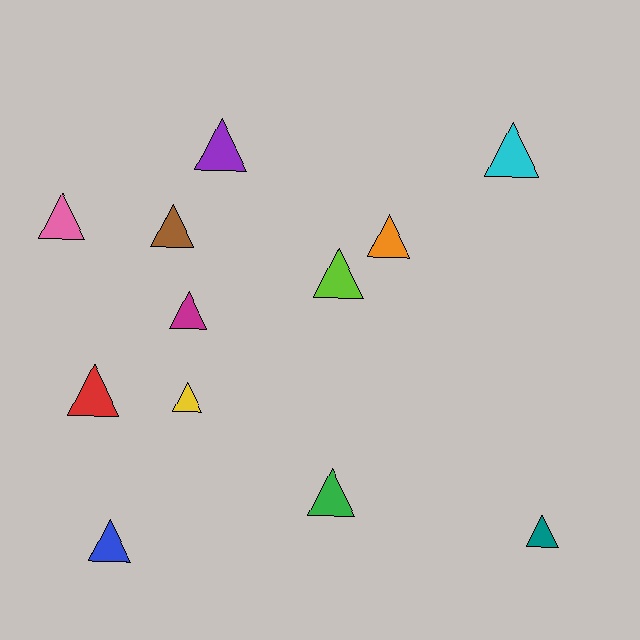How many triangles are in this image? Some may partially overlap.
There are 12 triangles.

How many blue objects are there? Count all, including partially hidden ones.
There is 1 blue object.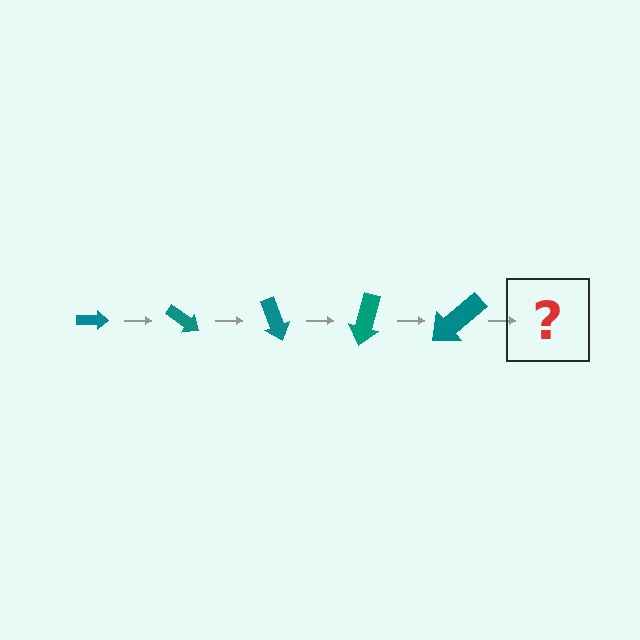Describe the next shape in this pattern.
It should be an arrow, larger than the previous one and rotated 175 degrees from the start.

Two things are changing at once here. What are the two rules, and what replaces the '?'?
The two rules are that the arrow grows larger each step and it rotates 35 degrees each step. The '?' should be an arrow, larger than the previous one and rotated 175 degrees from the start.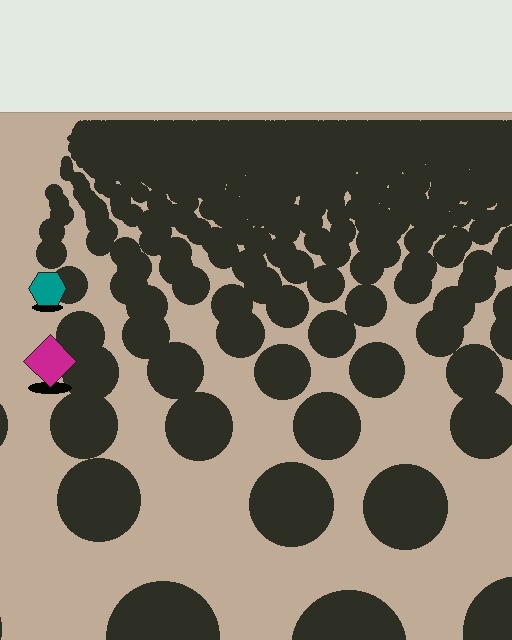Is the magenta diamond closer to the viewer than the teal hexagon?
Yes. The magenta diamond is closer — you can tell from the texture gradient: the ground texture is coarser near it.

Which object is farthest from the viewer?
The teal hexagon is farthest from the viewer. It appears smaller and the ground texture around it is denser.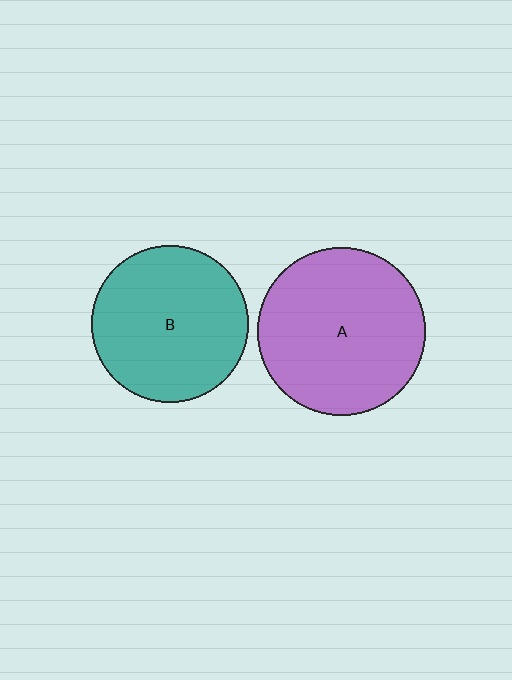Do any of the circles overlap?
No, none of the circles overlap.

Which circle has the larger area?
Circle A (purple).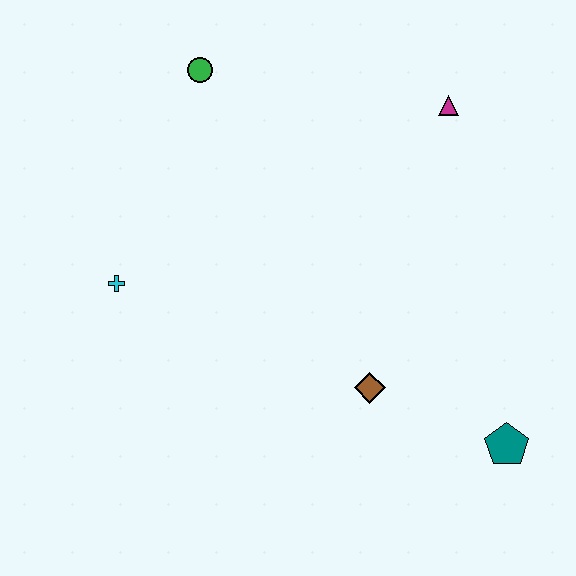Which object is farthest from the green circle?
The teal pentagon is farthest from the green circle.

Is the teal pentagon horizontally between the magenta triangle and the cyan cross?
No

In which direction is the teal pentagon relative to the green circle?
The teal pentagon is below the green circle.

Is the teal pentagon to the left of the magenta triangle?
No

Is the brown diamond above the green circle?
No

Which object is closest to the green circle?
The cyan cross is closest to the green circle.